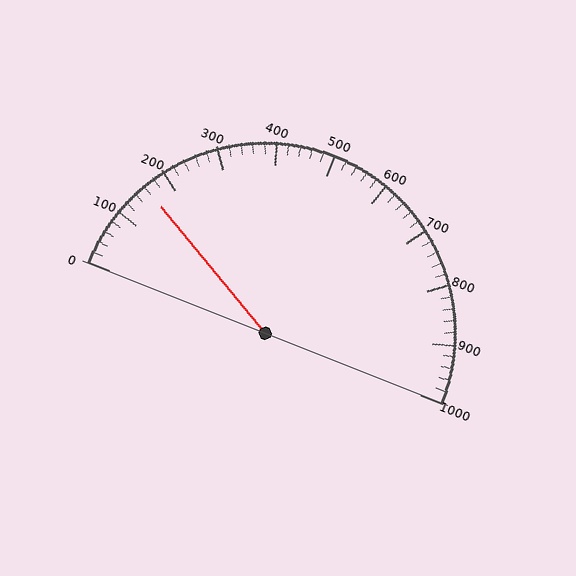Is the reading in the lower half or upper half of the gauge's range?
The reading is in the lower half of the range (0 to 1000).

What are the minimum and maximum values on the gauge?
The gauge ranges from 0 to 1000.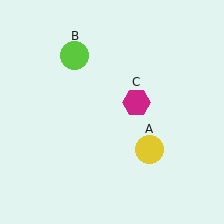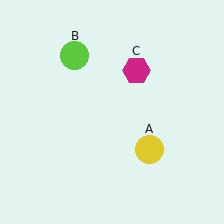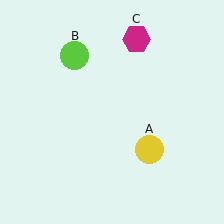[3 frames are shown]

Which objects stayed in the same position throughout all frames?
Yellow circle (object A) and lime circle (object B) remained stationary.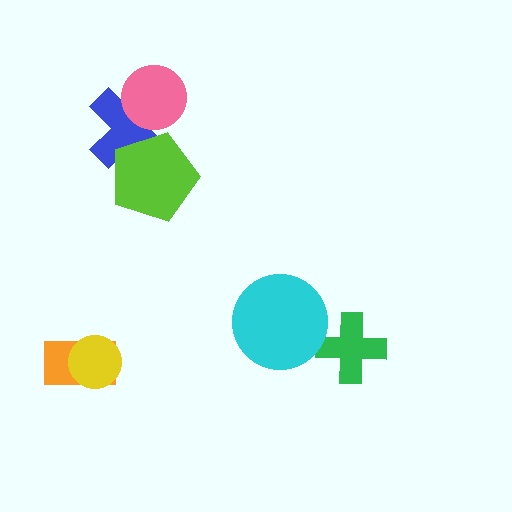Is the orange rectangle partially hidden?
Yes, it is partially covered by another shape.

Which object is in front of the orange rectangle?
The yellow circle is in front of the orange rectangle.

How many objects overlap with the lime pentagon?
1 object overlaps with the lime pentagon.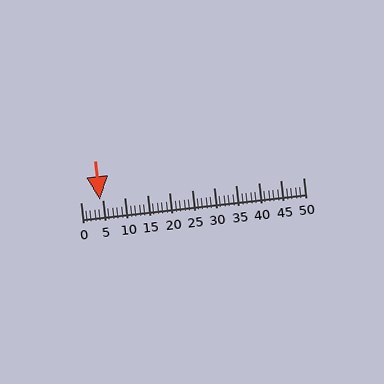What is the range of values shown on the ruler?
The ruler shows values from 0 to 50.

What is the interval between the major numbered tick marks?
The major tick marks are spaced 5 units apart.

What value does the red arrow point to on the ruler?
The red arrow points to approximately 4.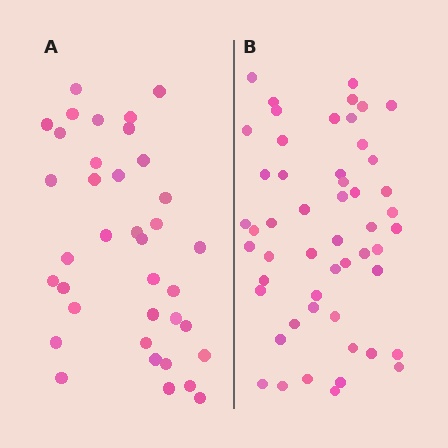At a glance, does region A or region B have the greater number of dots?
Region B (the right region) has more dots.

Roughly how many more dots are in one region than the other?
Region B has approximately 15 more dots than region A.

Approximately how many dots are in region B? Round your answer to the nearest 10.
About 50 dots. (The exact count is 52, which rounds to 50.)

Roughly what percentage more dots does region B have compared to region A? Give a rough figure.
About 40% more.